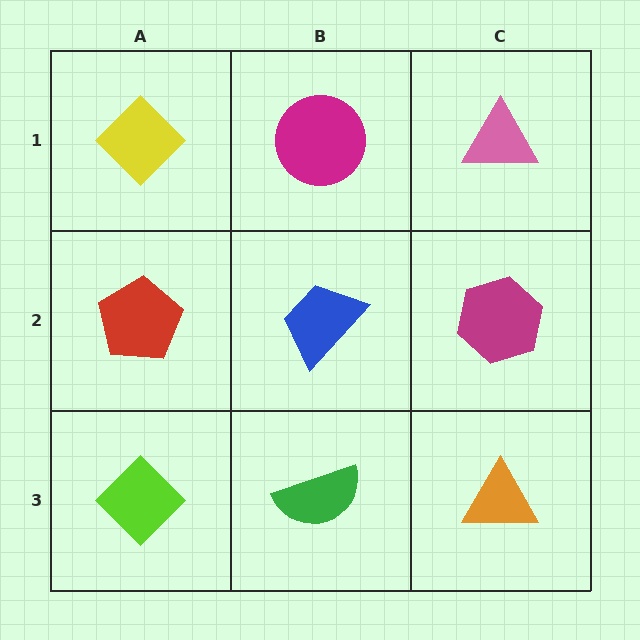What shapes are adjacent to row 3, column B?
A blue trapezoid (row 2, column B), a lime diamond (row 3, column A), an orange triangle (row 3, column C).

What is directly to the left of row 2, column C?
A blue trapezoid.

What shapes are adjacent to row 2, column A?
A yellow diamond (row 1, column A), a lime diamond (row 3, column A), a blue trapezoid (row 2, column B).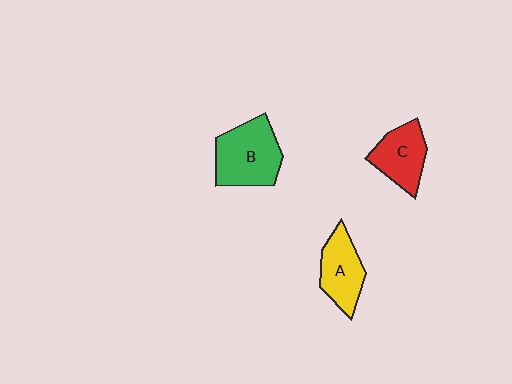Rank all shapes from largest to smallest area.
From largest to smallest: B (green), C (red), A (yellow).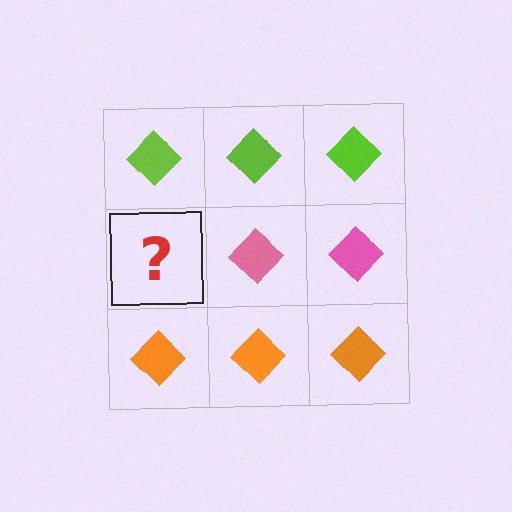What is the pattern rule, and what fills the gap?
The rule is that each row has a consistent color. The gap should be filled with a pink diamond.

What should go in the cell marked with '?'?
The missing cell should contain a pink diamond.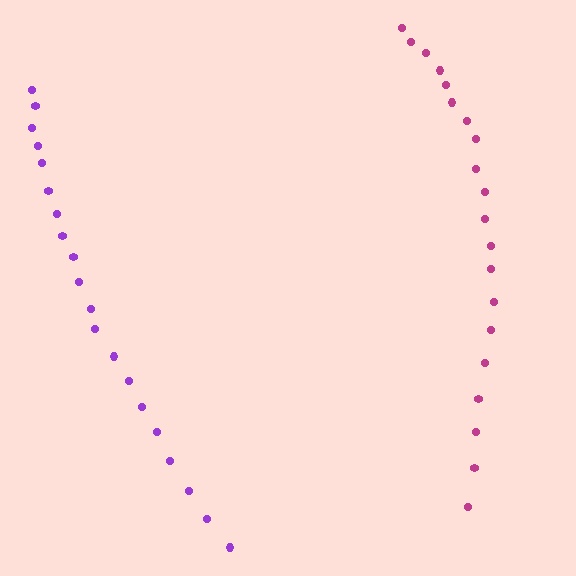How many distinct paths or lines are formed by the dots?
There are 2 distinct paths.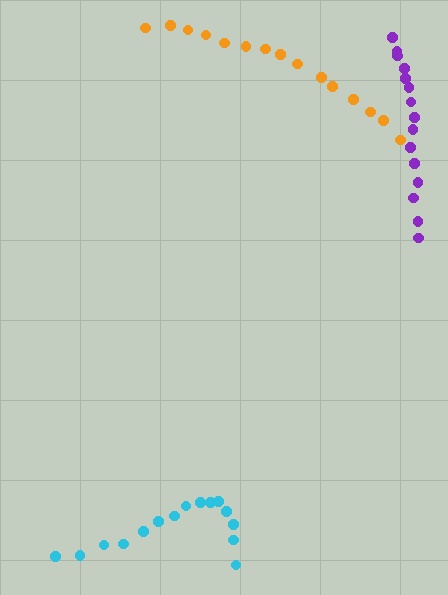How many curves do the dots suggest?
There are 3 distinct paths.